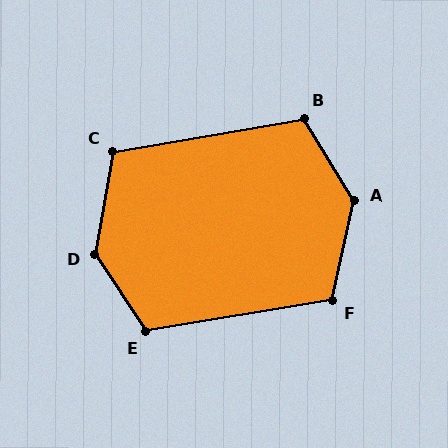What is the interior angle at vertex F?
Approximately 112 degrees (obtuse).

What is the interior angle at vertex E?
Approximately 114 degrees (obtuse).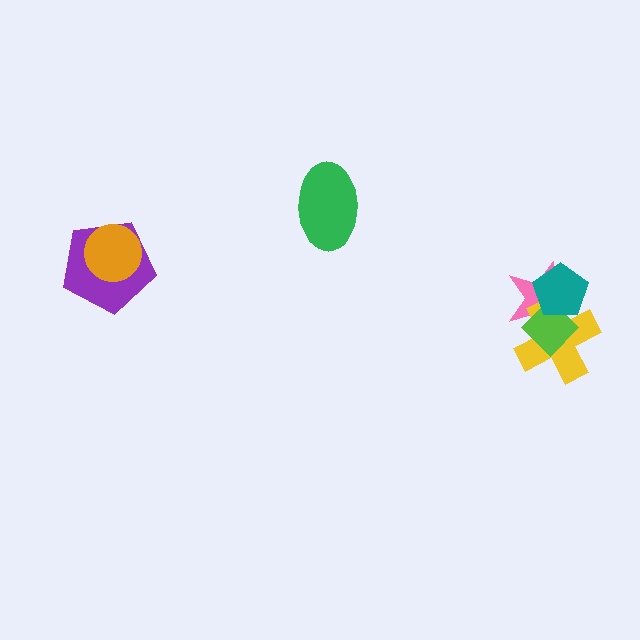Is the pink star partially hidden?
Yes, it is partially covered by another shape.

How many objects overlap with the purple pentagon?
1 object overlaps with the purple pentagon.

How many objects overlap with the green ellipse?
0 objects overlap with the green ellipse.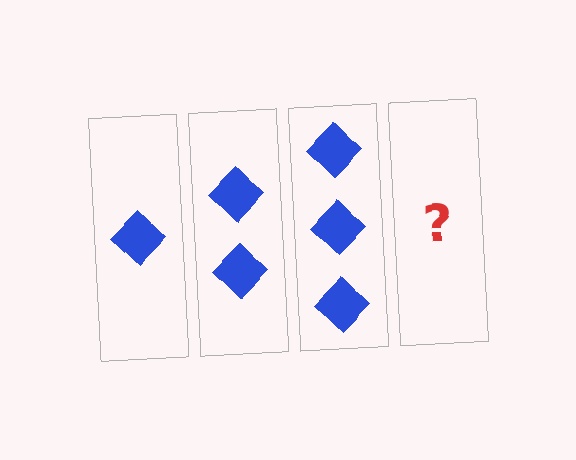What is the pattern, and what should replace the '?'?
The pattern is that each step adds one more diamond. The '?' should be 4 diamonds.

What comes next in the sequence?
The next element should be 4 diamonds.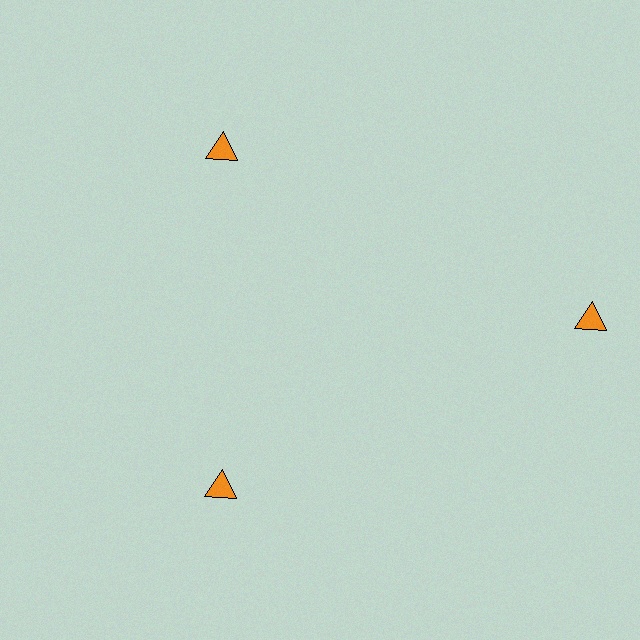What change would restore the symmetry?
The symmetry would be restored by moving it inward, back onto the ring so that all 3 triangles sit at equal angles and equal distance from the center.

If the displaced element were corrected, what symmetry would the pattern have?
It would have 3-fold rotational symmetry — the pattern would map onto itself every 120 degrees.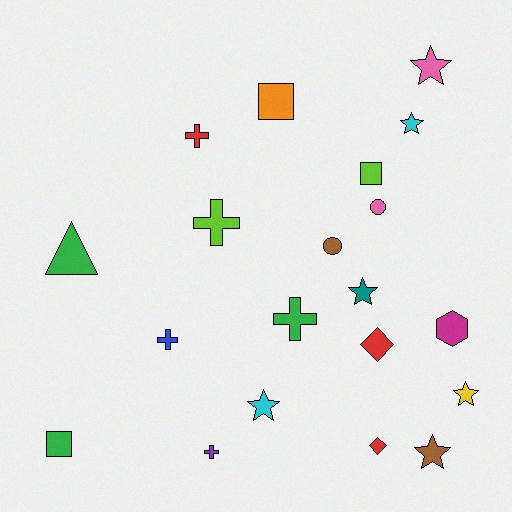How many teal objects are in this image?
There is 1 teal object.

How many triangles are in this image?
There is 1 triangle.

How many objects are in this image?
There are 20 objects.